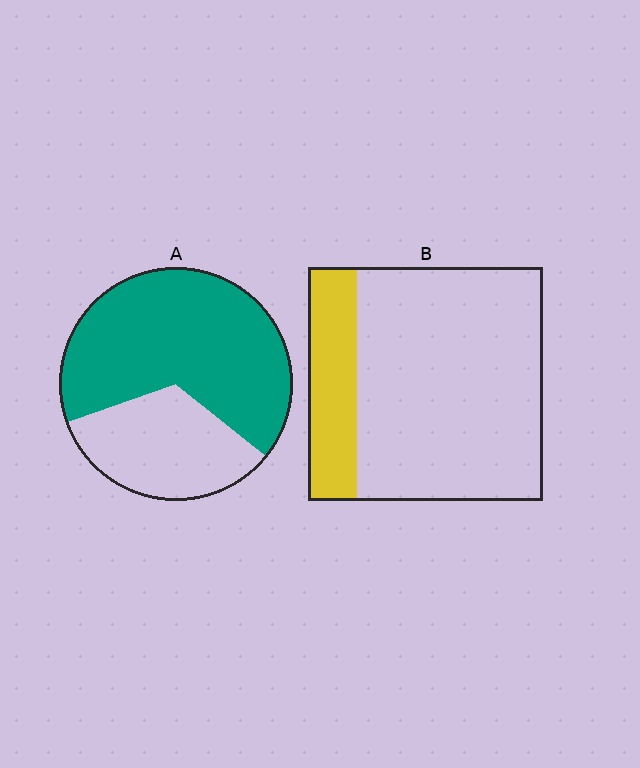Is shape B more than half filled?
No.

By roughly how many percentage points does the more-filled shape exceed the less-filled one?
By roughly 45 percentage points (A over B).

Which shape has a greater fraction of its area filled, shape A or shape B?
Shape A.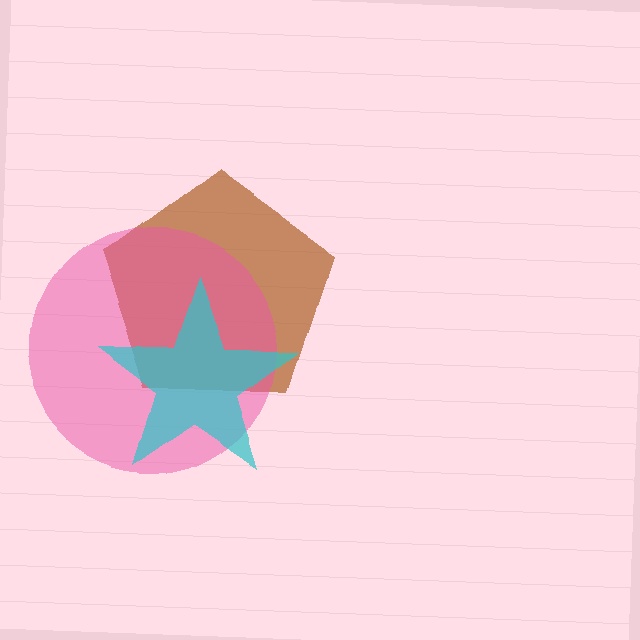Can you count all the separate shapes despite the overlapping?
Yes, there are 3 separate shapes.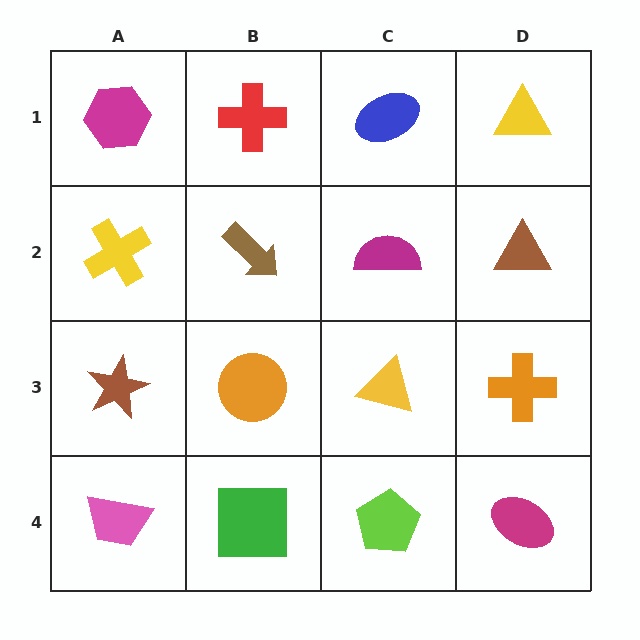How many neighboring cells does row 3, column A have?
3.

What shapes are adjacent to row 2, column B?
A red cross (row 1, column B), an orange circle (row 3, column B), a yellow cross (row 2, column A), a magenta semicircle (row 2, column C).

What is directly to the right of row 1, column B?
A blue ellipse.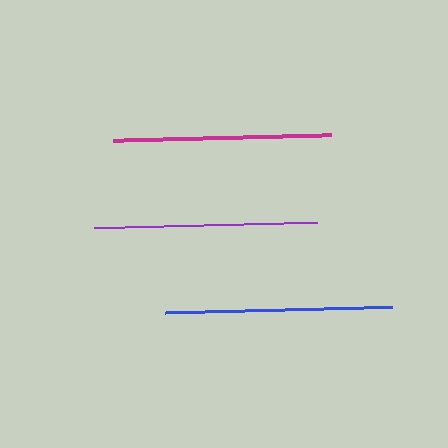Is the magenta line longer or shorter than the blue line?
The blue line is longer than the magenta line.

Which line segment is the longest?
The blue line is the longest at approximately 227 pixels.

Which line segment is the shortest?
The magenta line is the shortest at approximately 218 pixels.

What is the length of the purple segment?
The purple segment is approximately 223 pixels long.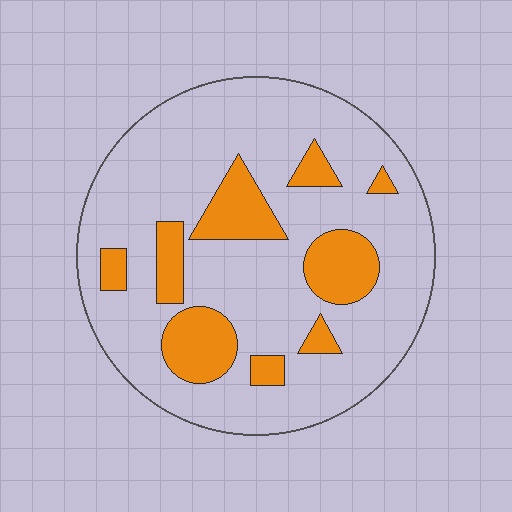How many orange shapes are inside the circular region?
9.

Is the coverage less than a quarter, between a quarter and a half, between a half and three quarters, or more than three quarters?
Less than a quarter.